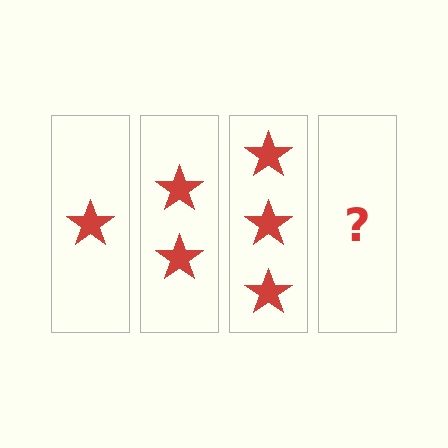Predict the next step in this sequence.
The next step is 4 stars.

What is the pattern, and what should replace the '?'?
The pattern is that each step adds one more star. The '?' should be 4 stars.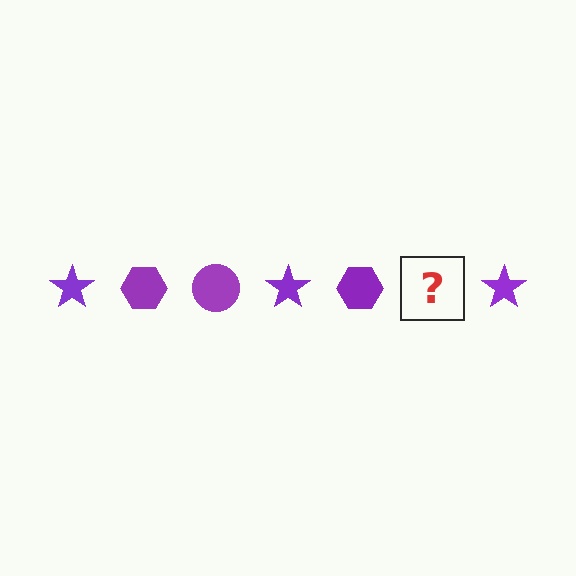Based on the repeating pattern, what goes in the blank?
The blank should be a purple circle.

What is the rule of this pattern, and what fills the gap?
The rule is that the pattern cycles through star, hexagon, circle shapes in purple. The gap should be filled with a purple circle.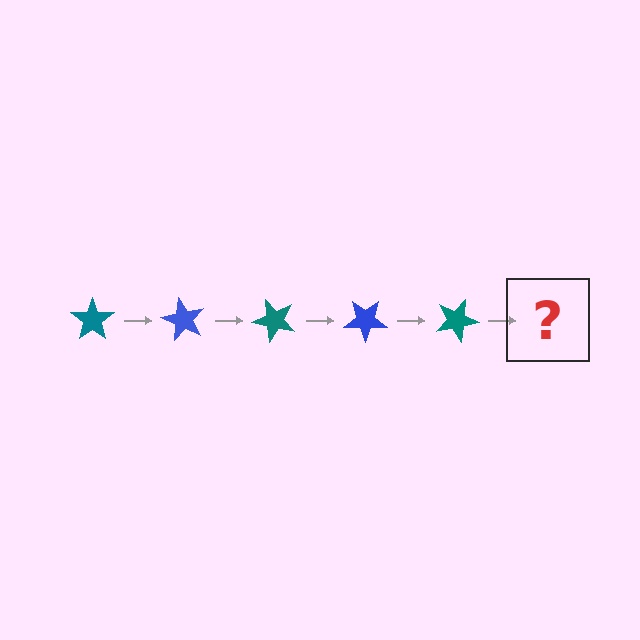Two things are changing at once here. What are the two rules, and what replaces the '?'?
The two rules are that it rotates 60 degrees each step and the color cycles through teal and blue. The '?' should be a blue star, rotated 300 degrees from the start.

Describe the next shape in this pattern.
It should be a blue star, rotated 300 degrees from the start.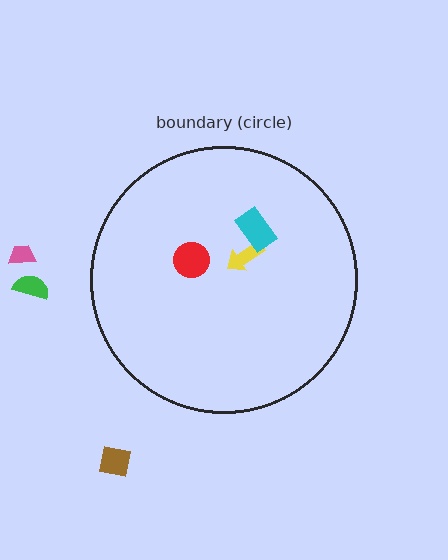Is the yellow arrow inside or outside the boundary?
Inside.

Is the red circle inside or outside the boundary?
Inside.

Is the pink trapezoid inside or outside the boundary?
Outside.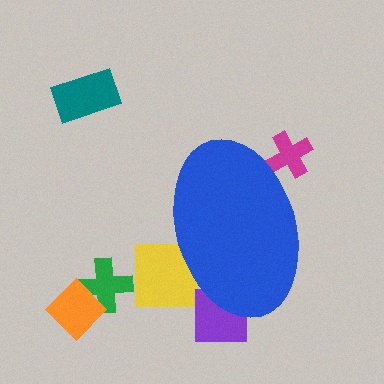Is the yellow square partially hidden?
Yes, the yellow square is partially hidden behind the blue ellipse.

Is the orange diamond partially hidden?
No, the orange diamond is fully visible.